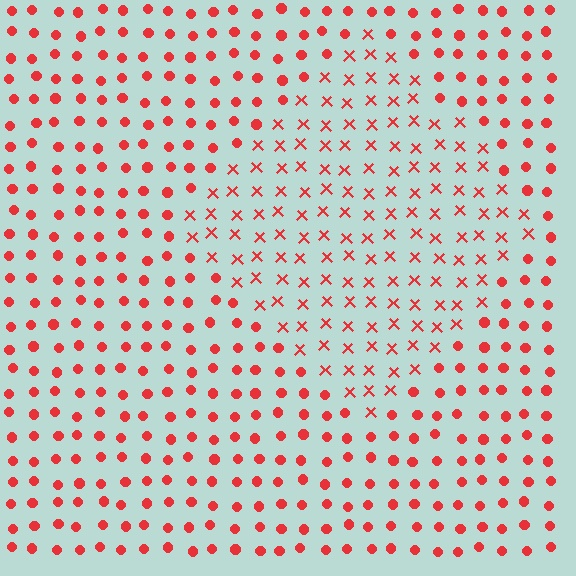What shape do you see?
I see a diamond.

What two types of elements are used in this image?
The image uses X marks inside the diamond region and circles outside it.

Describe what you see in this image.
The image is filled with small red elements arranged in a uniform grid. A diamond-shaped region contains X marks, while the surrounding area contains circles. The boundary is defined purely by the change in element shape.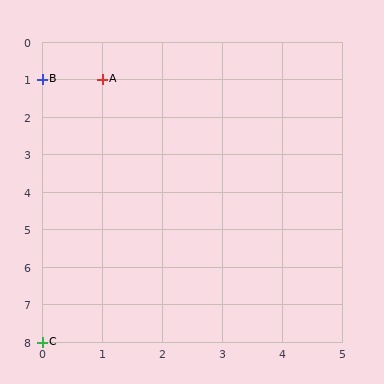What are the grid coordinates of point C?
Point C is at grid coordinates (0, 8).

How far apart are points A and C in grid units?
Points A and C are 1 column and 7 rows apart (about 7.1 grid units diagonally).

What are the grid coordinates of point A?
Point A is at grid coordinates (1, 1).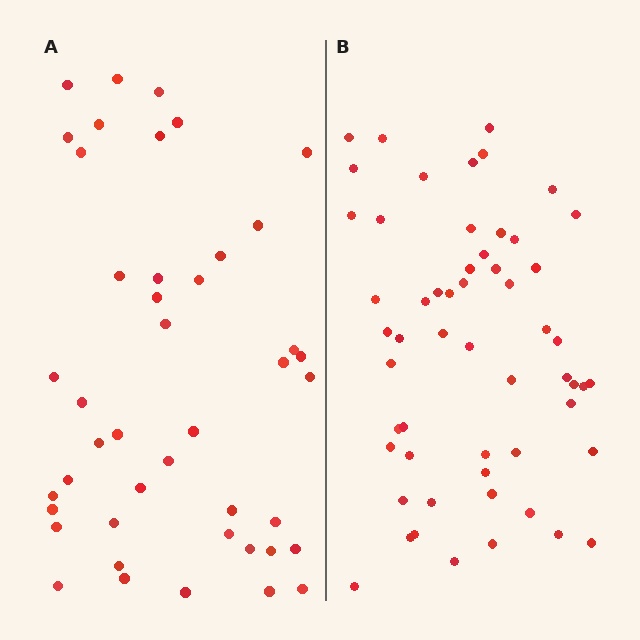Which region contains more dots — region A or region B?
Region B (the right region) has more dots.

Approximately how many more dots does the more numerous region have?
Region B has roughly 12 or so more dots than region A.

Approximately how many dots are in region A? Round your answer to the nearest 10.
About 40 dots. (The exact count is 44, which rounds to 40.)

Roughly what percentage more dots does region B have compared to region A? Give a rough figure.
About 25% more.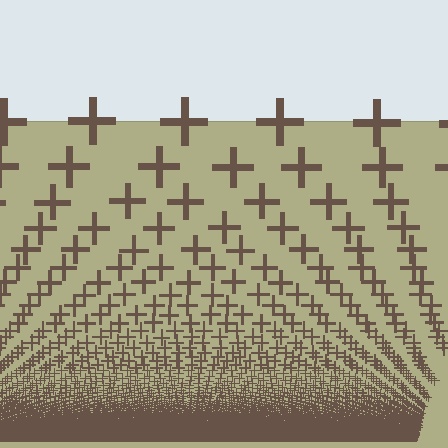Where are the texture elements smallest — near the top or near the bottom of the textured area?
Near the bottom.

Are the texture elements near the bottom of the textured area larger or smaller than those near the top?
Smaller. The gradient is inverted — elements near the bottom are smaller and denser.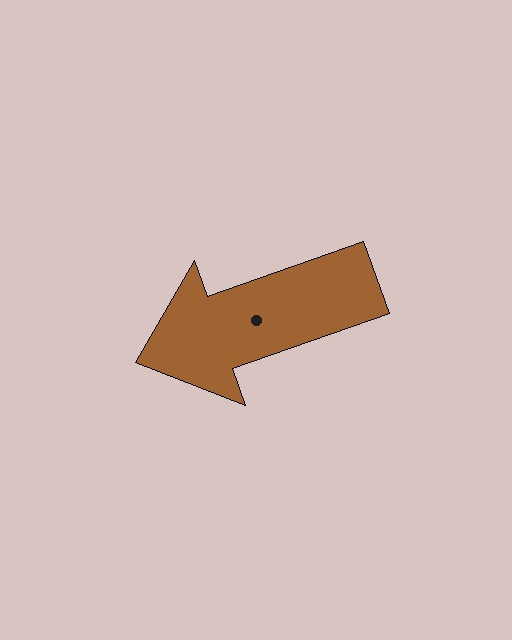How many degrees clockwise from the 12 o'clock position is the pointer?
Approximately 250 degrees.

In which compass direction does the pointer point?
West.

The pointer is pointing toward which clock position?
Roughly 8 o'clock.